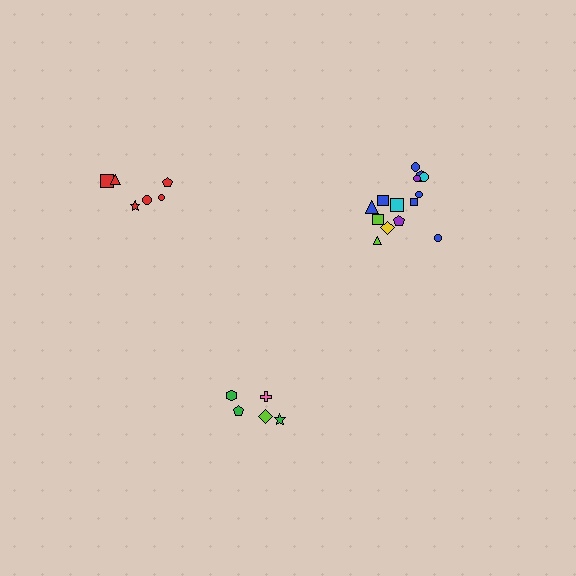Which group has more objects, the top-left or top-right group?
The top-right group.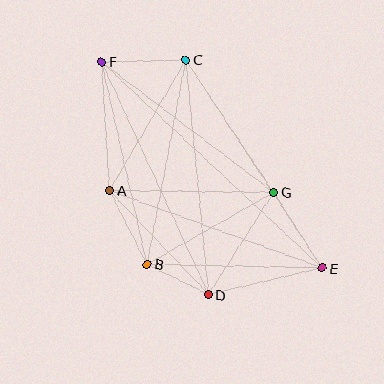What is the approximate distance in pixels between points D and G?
The distance between D and G is approximately 122 pixels.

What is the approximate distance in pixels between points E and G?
The distance between E and G is approximately 90 pixels.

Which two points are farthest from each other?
Points E and F are farthest from each other.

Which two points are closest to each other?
Points B and D are closest to each other.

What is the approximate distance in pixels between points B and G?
The distance between B and G is approximately 146 pixels.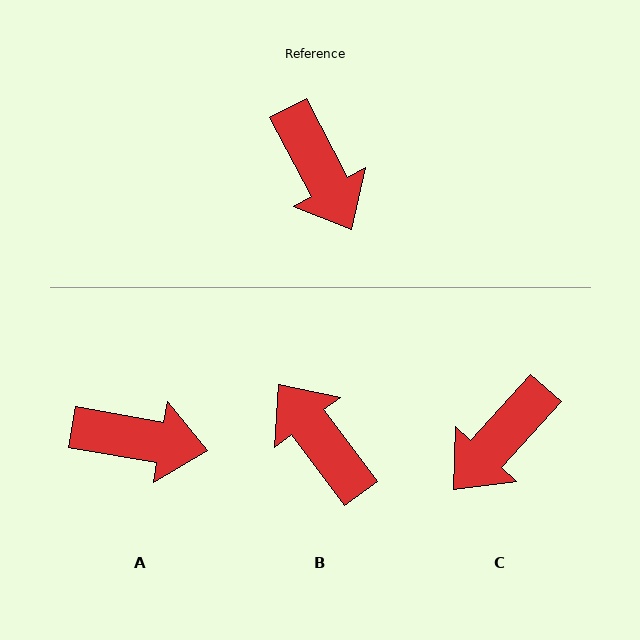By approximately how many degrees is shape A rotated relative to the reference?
Approximately 53 degrees counter-clockwise.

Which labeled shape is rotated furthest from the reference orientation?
B, about 171 degrees away.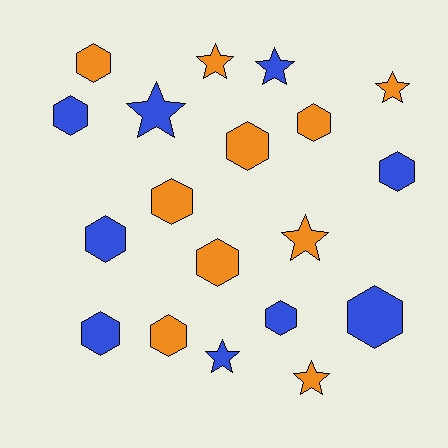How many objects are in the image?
There are 19 objects.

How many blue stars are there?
There are 3 blue stars.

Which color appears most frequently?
Orange, with 10 objects.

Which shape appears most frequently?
Hexagon, with 12 objects.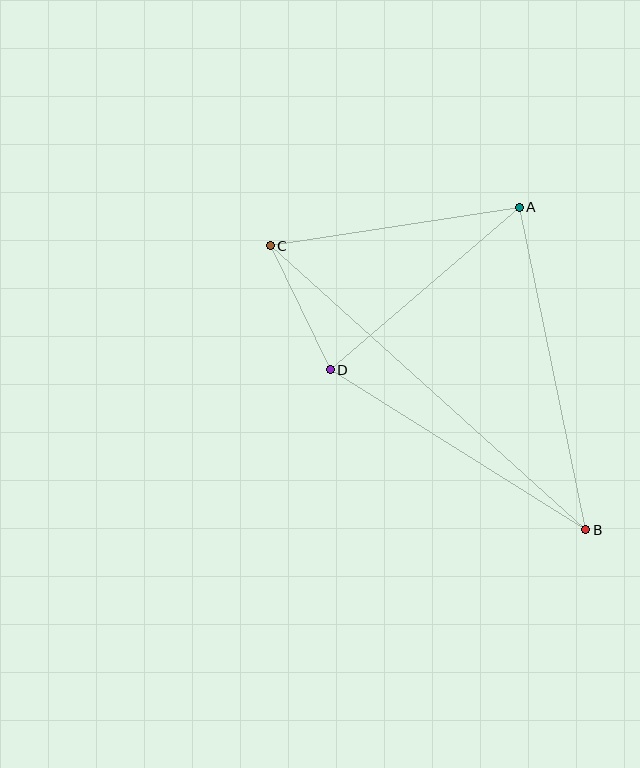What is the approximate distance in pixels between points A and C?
The distance between A and C is approximately 252 pixels.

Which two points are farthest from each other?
Points B and C are farthest from each other.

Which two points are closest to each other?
Points C and D are closest to each other.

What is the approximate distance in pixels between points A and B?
The distance between A and B is approximately 330 pixels.